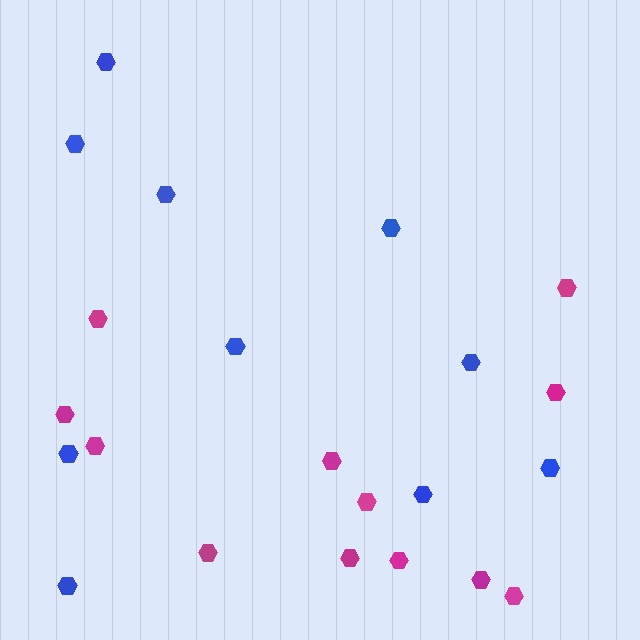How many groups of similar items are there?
There are 2 groups: one group of blue hexagons (10) and one group of magenta hexagons (12).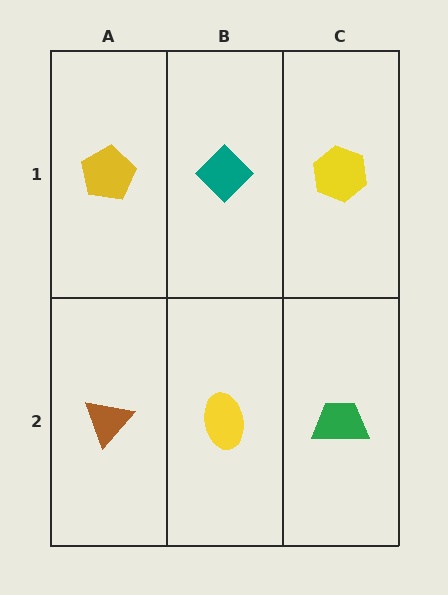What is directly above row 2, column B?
A teal diamond.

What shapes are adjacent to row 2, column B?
A teal diamond (row 1, column B), a brown triangle (row 2, column A), a green trapezoid (row 2, column C).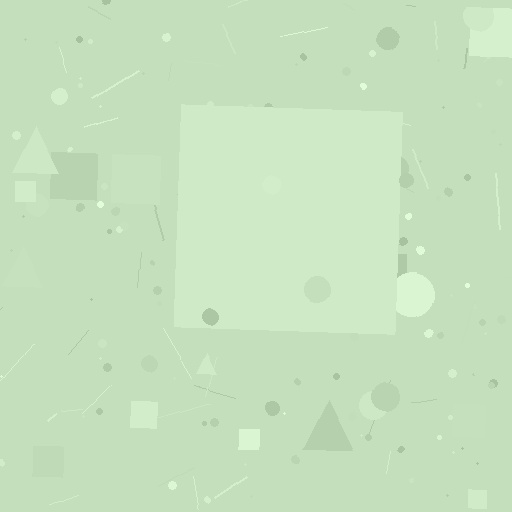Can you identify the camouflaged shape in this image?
The camouflaged shape is a square.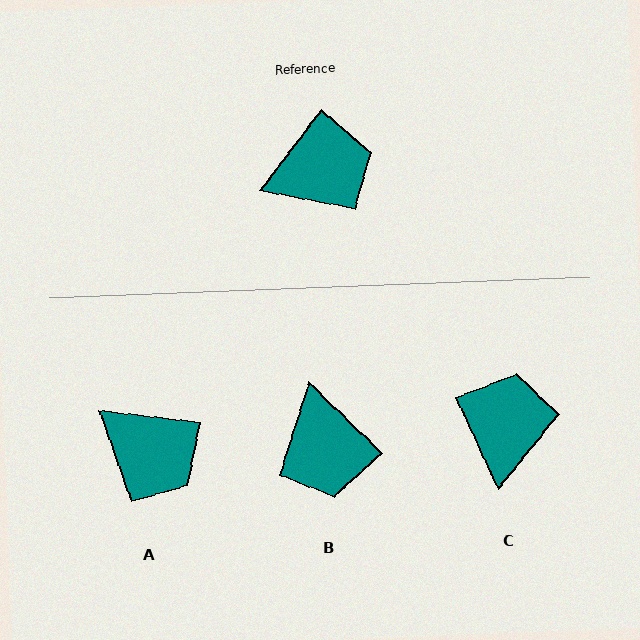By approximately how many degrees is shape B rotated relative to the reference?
Approximately 97 degrees clockwise.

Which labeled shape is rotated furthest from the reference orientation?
B, about 97 degrees away.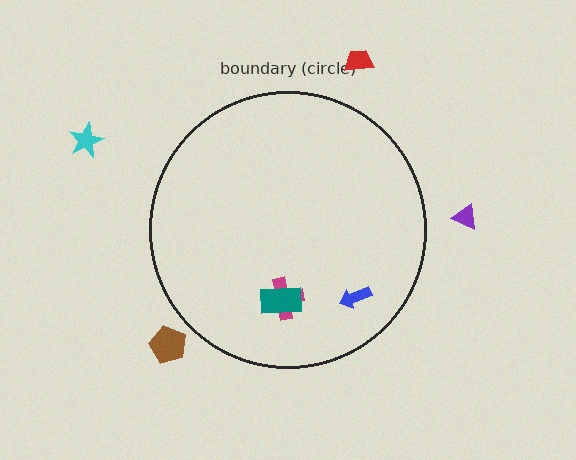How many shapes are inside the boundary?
3 inside, 4 outside.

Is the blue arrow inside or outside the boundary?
Inside.